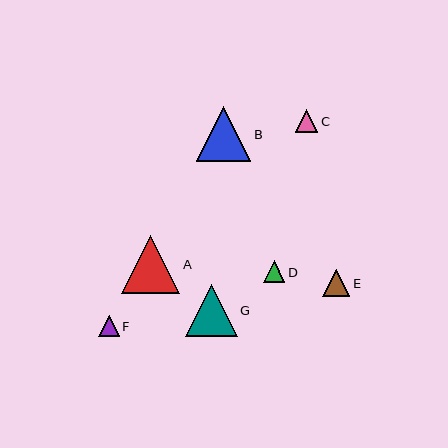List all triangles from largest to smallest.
From largest to smallest: A, B, G, E, C, D, F.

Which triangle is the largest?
Triangle A is the largest with a size of approximately 58 pixels.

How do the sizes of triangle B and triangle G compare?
Triangle B and triangle G are approximately the same size.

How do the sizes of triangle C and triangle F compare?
Triangle C and triangle F are approximately the same size.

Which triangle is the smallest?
Triangle F is the smallest with a size of approximately 21 pixels.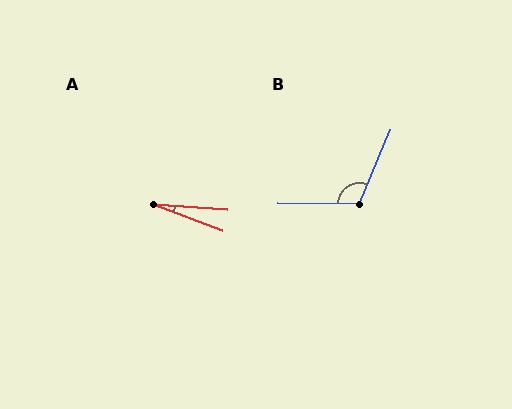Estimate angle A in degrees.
Approximately 17 degrees.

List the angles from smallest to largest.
A (17°), B (112°).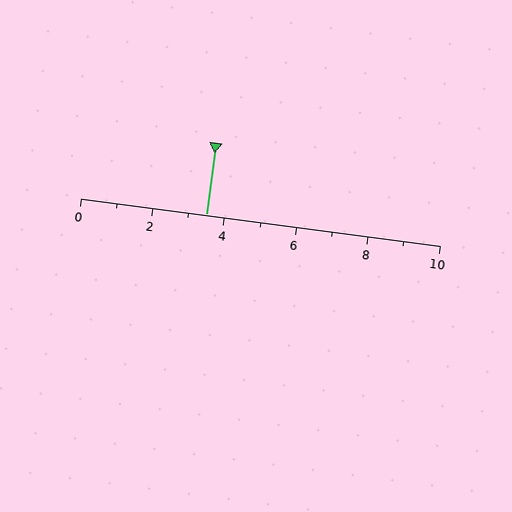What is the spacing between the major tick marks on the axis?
The major ticks are spaced 2 apart.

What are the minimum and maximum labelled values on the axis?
The axis runs from 0 to 10.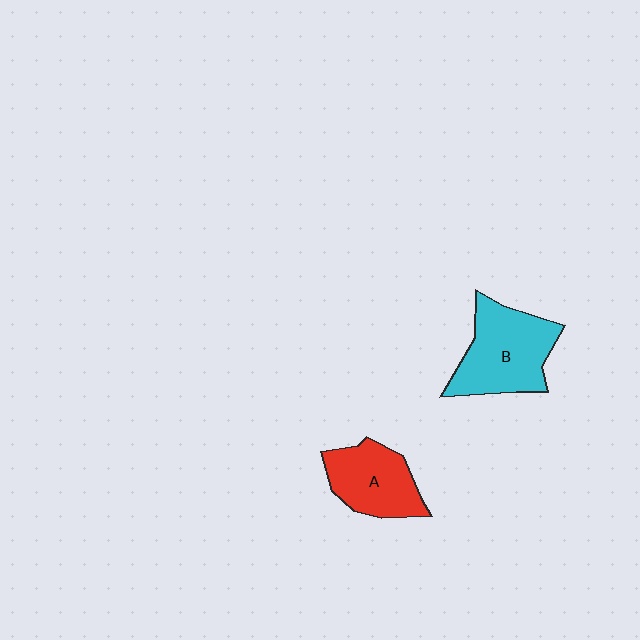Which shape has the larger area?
Shape B (cyan).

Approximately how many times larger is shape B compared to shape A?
Approximately 1.3 times.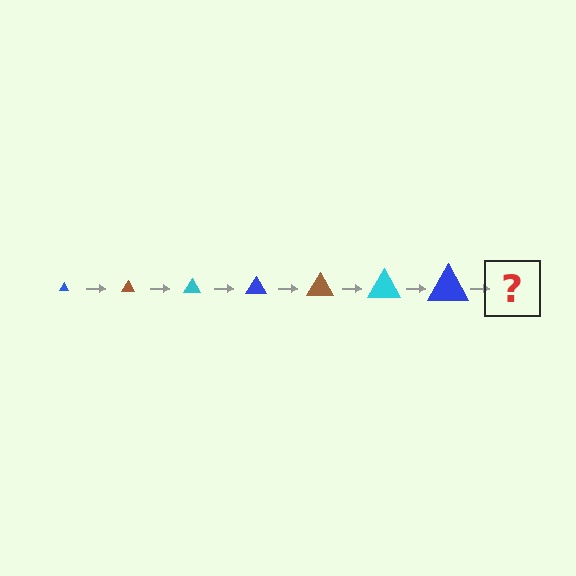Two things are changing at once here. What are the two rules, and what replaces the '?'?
The two rules are that the triangle grows larger each step and the color cycles through blue, brown, and cyan. The '?' should be a brown triangle, larger than the previous one.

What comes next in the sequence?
The next element should be a brown triangle, larger than the previous one.